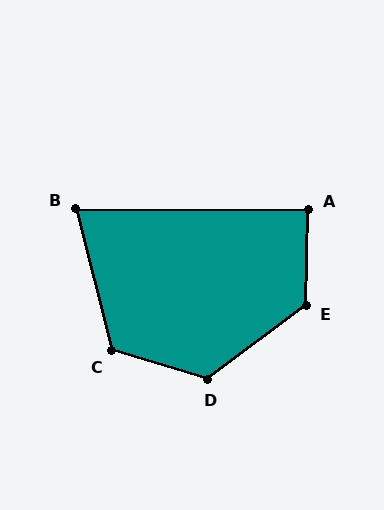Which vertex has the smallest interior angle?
B, at approximately 76 degrees.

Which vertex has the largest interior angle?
E, at approximately 128 degrees.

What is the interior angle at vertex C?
Approximately 121 degrees (obtuse).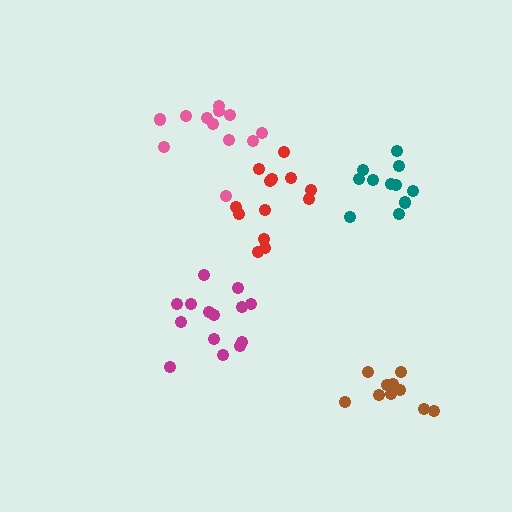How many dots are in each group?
Group 1: 14 dots, Group 2: 11 dots, Group 3: 13 dots, Group 4: 10 dots, Group 5: 12 dots (60 total).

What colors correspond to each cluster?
The clusters are colored: magenta, teal, red, brown, pink.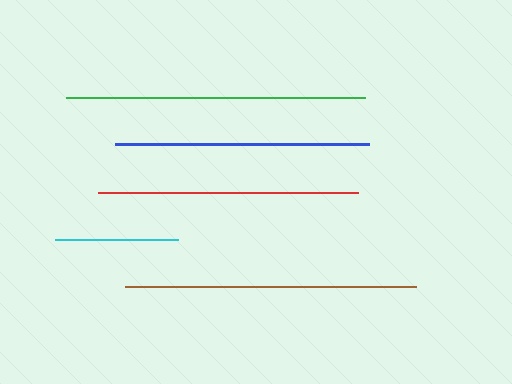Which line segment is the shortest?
The cyan line is the shortest at approximately 123 pixels.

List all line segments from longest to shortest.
From longest to shortest: green, brown, red, blue, cyan.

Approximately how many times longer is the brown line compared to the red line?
The brown line is approximately 1.1 times the length of the red line.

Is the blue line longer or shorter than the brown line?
The brown line is longer than the blue line.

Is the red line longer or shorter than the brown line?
The brown line is longer than the red line.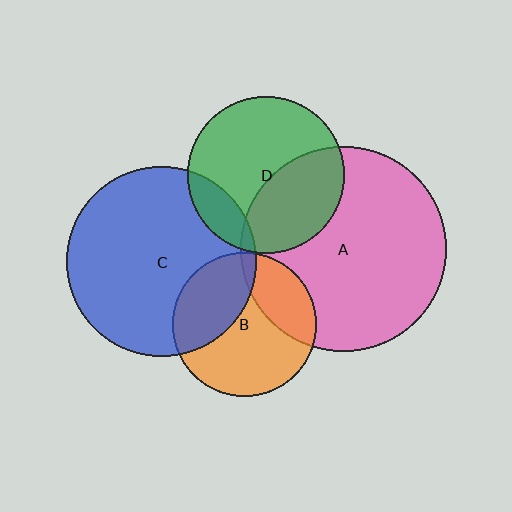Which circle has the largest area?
Circle A (pink).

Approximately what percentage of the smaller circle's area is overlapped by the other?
Approximately 25%.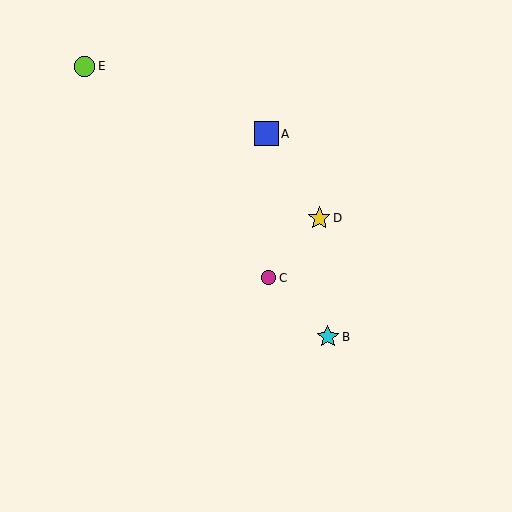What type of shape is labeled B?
Shape B is a cyan star.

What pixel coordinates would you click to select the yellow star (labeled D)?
Click at (319, 218) to select the yellow star D.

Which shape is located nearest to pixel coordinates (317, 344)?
The cyan star (labeled B) at (328, 337) is nearest to that location.